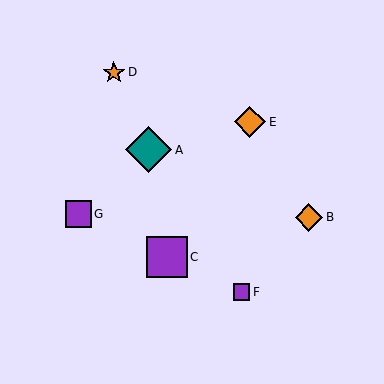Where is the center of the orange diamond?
The center of the orange diamond is at (250, 122).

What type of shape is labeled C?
Shape C is a purple square.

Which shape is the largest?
The teal diamond (labeled A) is the largest.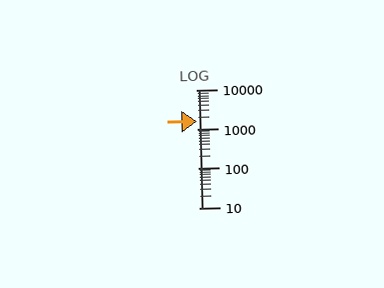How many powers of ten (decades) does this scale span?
The scale spans 3 decades, from 10 to 10000.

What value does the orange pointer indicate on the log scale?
The pointer indicates approximately 1600.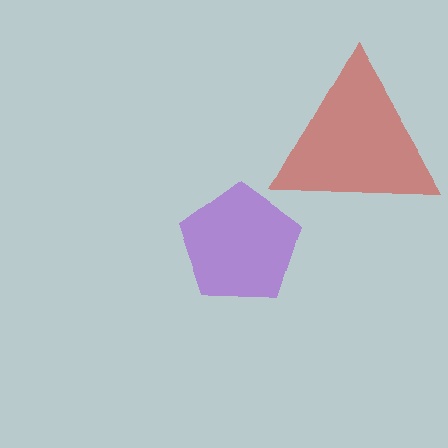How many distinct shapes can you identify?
There are 2 distinct shapes: a purple pentagon, a red triangle.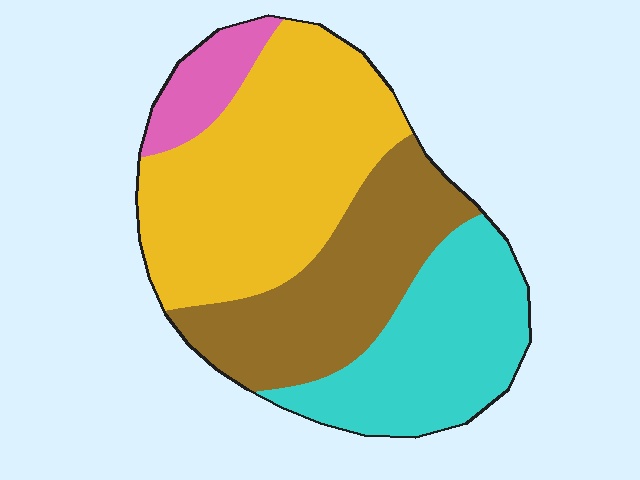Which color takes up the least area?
Pink, at roughly 5%.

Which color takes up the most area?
Yellow, at roughly 40%.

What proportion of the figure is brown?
Brown takes up between a sixth and a third of the figure.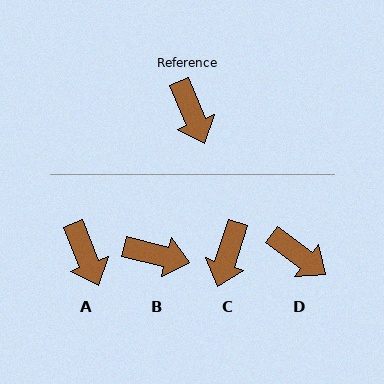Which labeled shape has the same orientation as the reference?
A.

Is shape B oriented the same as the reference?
No, it is off by about 54 degrees.